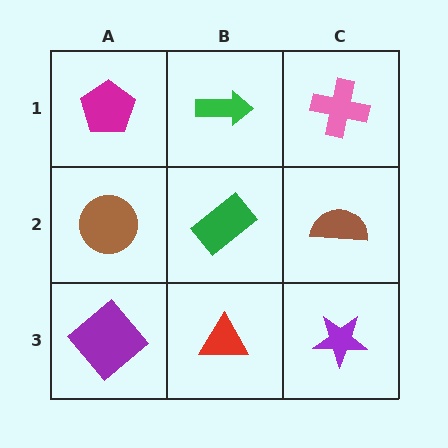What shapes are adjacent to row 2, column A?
A magenta pentagon (row 1, column A), a purple diamond (row 3, column A), a green rectangle (row 2, column B).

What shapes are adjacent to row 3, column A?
A brown circle (row 2, column A), a red triangle (row 3, column B).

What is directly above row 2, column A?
A magenta pentagon.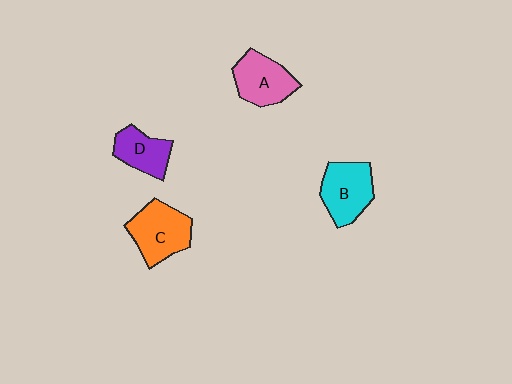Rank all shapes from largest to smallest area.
From largest to smallest: C (orange), B (cyan), A (pink), D (purple).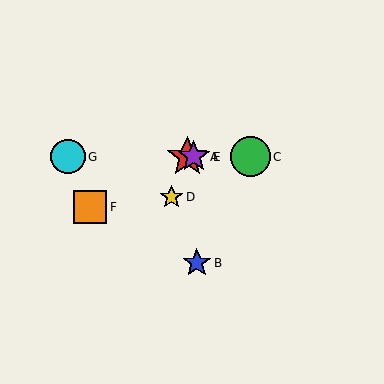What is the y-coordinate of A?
Object A is at y≈157.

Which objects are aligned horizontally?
Objects A, C, E, G are aligned horizontally.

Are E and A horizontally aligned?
Yes, both are at y≈157.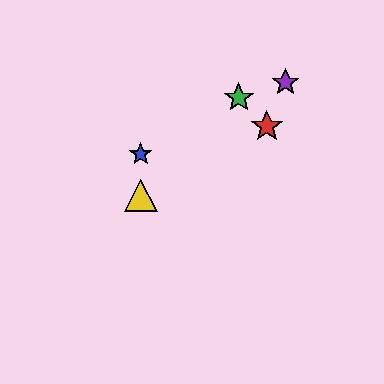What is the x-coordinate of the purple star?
The purple star is at x≈285.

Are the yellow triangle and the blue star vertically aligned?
Yes, both are at x≈141.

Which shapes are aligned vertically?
The blue star, the yellow triangle are aligned vertically.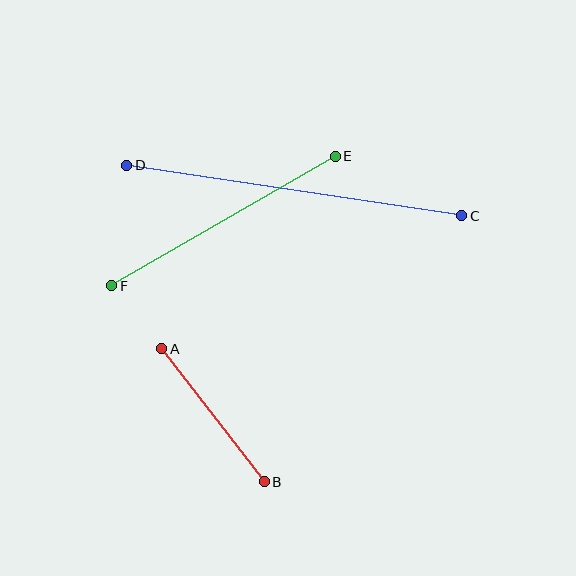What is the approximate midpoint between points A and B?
The midpoint is at approximately (213, 415) pixels.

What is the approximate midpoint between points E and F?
The midpoint is at approximately (223, 221) pixels.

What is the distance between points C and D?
The distance is approximately 339 pixels.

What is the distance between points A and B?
The distance is approximately 168 pixels.